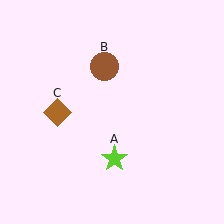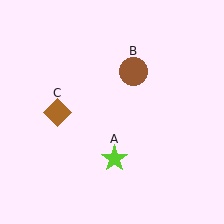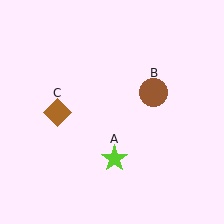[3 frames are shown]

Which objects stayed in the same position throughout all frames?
Lime star (object A) and brown diamond (object C) remained stationary.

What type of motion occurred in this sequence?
The brown circle (object B) rotated clockwise around the center of the scene.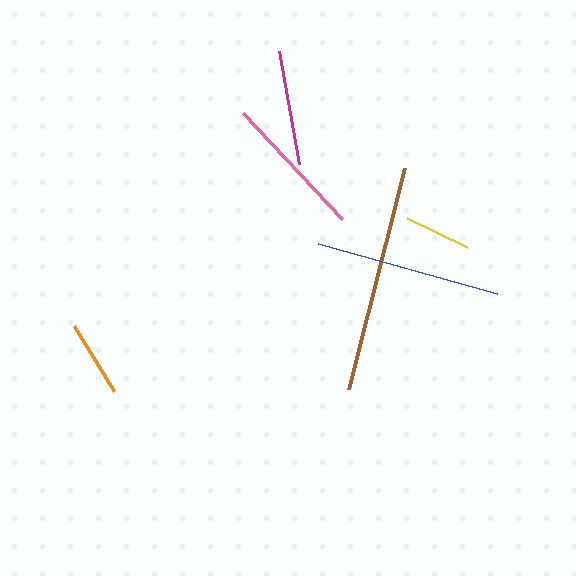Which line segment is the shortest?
The yellow line is the shortest at approximately 66 pixels.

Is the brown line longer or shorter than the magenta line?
The brown line is longer than the magenta line.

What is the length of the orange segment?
The orange segment is approximately 76 pixels long.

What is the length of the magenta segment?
The magenta segment is approximately 115 pixels long.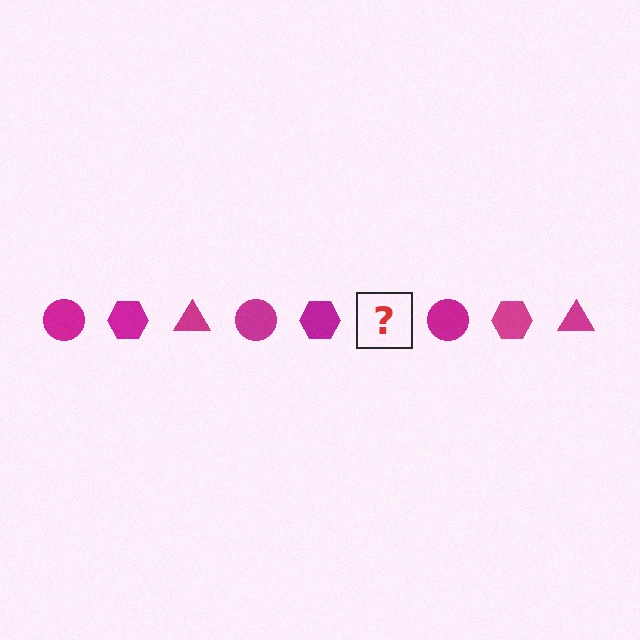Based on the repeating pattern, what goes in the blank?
The blank should be a magenta triangle.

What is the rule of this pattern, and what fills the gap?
The rule is that the pattern cycles through circle, hexagon, triangle shapes in magenta. The gap should be filled with a magenta triangle.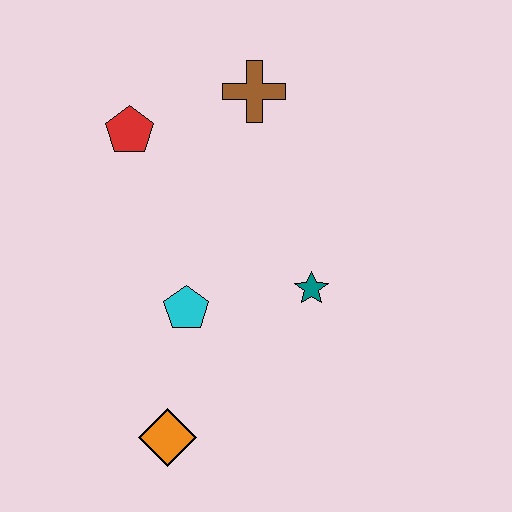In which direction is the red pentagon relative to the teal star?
The red pentagon is to the left of the teal star.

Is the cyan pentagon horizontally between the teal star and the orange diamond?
Yes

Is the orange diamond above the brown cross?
No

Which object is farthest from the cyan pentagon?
The brown cross is farthest from the cyan pentagon.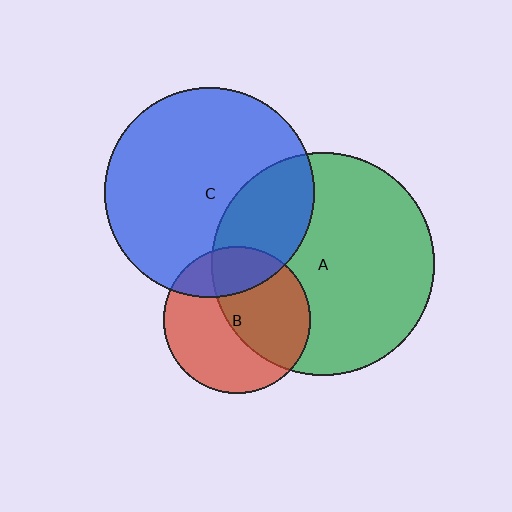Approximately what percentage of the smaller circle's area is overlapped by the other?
Approximately 30%.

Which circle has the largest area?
Circle A (green).